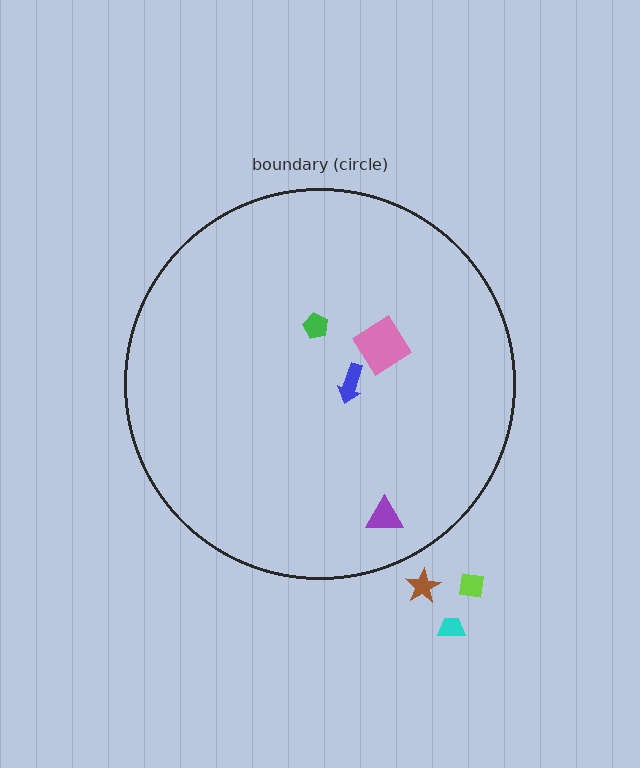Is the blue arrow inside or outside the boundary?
Inside.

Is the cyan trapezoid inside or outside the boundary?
Outside.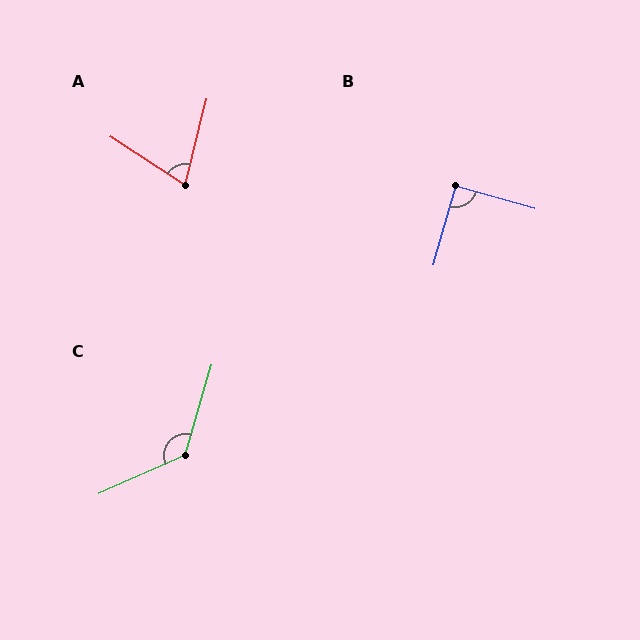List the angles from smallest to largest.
A (71°), B (90°), C (131°).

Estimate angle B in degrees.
Approximately 90 degrees.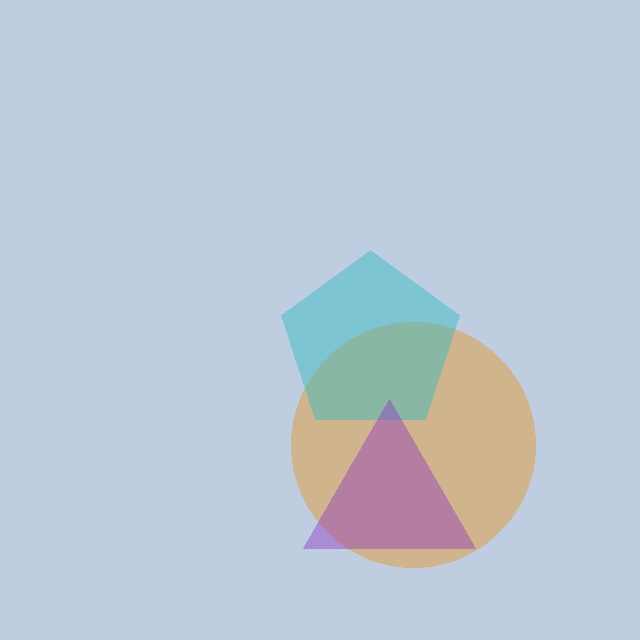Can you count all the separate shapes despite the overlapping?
Yes, there are 3 separate shapes.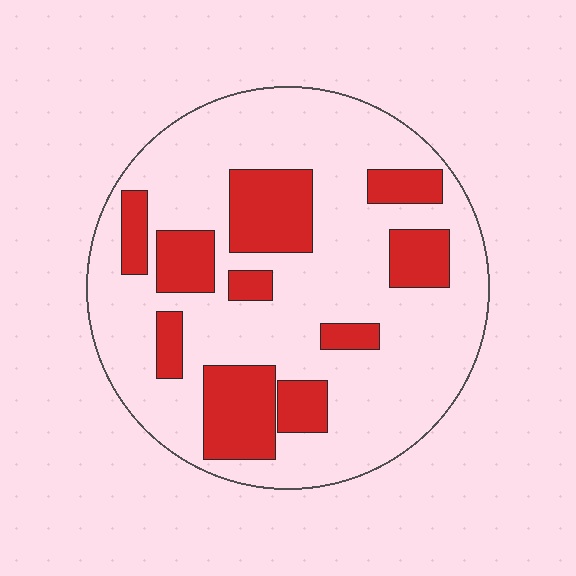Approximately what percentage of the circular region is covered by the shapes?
Approximately 25%.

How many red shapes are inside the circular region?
10.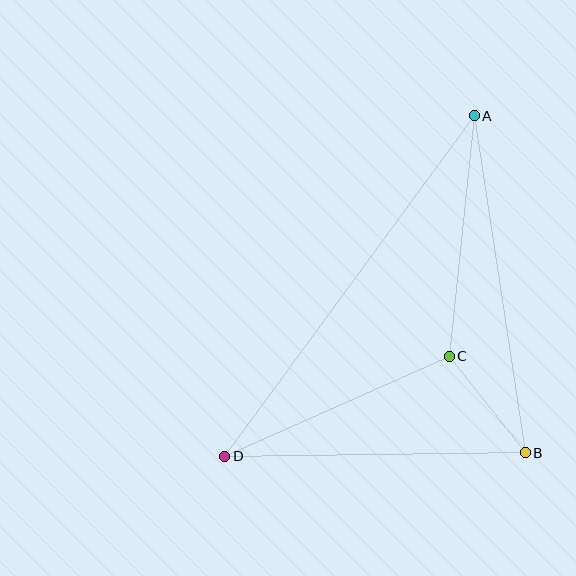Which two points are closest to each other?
Points B and C are closest to each other.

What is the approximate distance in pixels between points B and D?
The distance between B and D is approximately 300 pixels.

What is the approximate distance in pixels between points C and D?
The distance between C and D is approximately 246 pixels.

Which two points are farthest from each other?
Points A and D are farthest from each other.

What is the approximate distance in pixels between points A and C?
The distance between A and C is approximately 242 pixels.